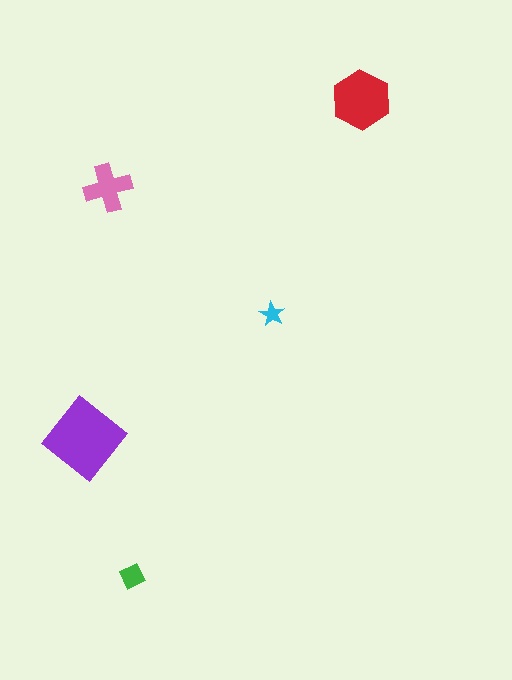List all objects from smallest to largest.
The cyan star, the green diamond, the pink cross, the red hexagon, the purple diamond.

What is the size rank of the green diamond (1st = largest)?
4th.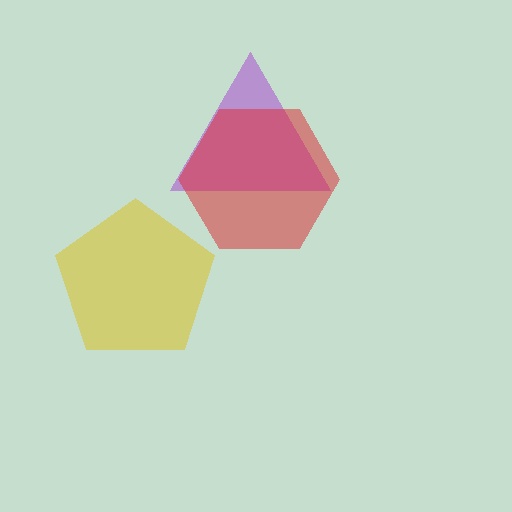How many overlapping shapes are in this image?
There are 3 overlapping shapes in the image.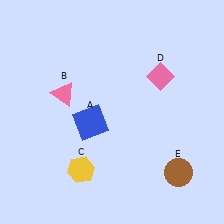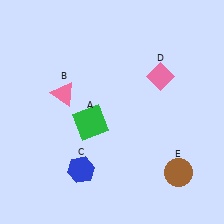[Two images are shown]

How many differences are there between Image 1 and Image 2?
There are 2 differences between the two images.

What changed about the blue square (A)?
In Image 1, A is blue. In Image 2, it changed to green.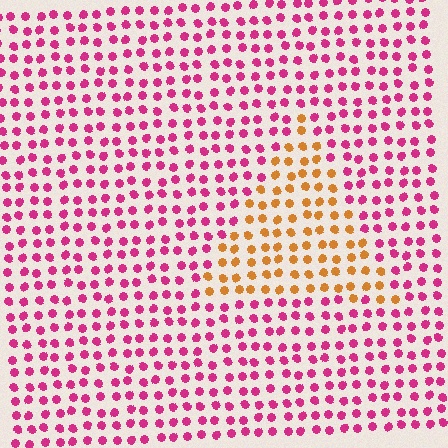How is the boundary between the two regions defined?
The boundary is defined purely by a slight shift in hue (about 63 degrees). Spacing, size, and orientation are identical on both sides.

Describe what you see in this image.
The image is filled with small magenta elements in a uniform arrangement. A triangle-shaped region is visible where the elements are tinted to a slightly different hue, forming a subtle color boundary.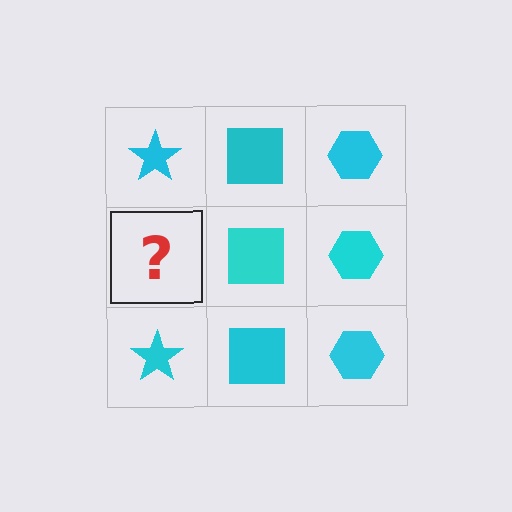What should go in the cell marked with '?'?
The missing cell should contain a cyan star.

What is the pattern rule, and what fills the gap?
The rule is that each column has a consistent shape. The gap should be filled with a cyan star.